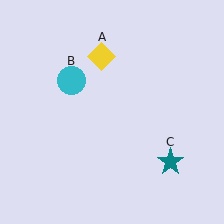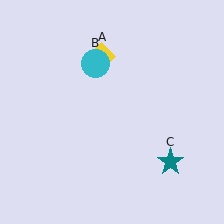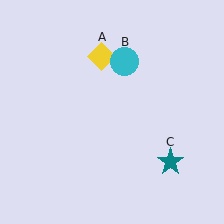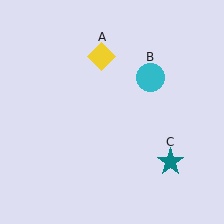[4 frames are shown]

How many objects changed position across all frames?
1 object changed position: cyan circle (object B).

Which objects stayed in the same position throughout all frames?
Yellow diamond (object A) and teal star (object C) remained stationary.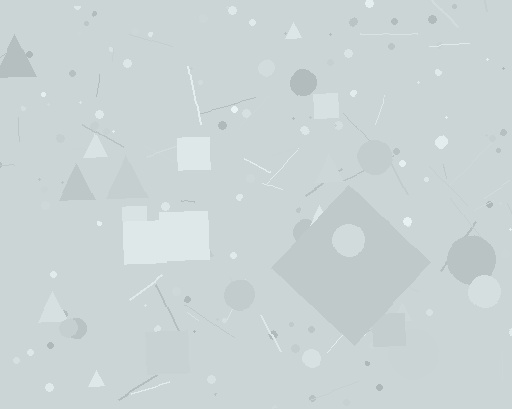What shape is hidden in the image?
A diamond is hidden in the image.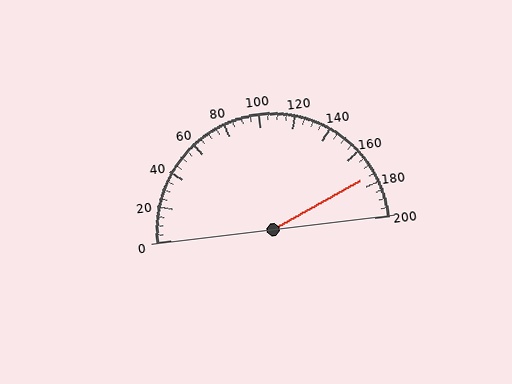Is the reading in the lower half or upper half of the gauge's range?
The reading is in the upper half of the range (0 to 200).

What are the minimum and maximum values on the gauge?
The gauge ranges from 0 to 200.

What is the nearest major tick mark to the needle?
The nearest major tick mark is 180.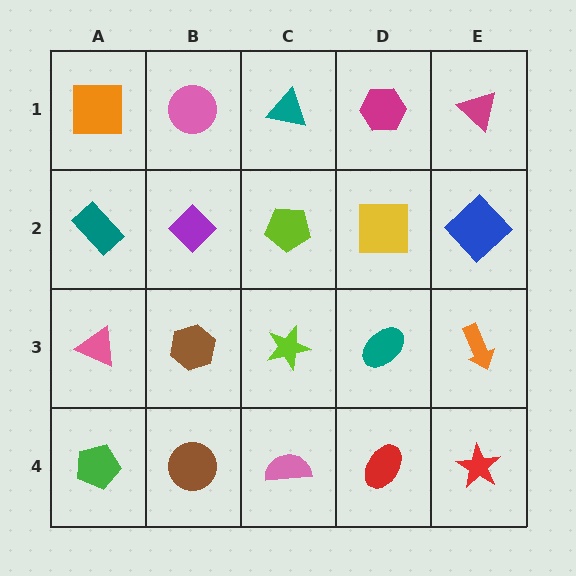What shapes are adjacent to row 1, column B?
A purple diamond (row 2, column B), an orange square (row 1, column A), a teal triangle (row 1, column C).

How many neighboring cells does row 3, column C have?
4.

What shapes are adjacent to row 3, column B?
A purple diamond (row 2, column B), a brown circle (row 4, column B), a pink triangle (row 3, column A), a lime star (row 3, column C).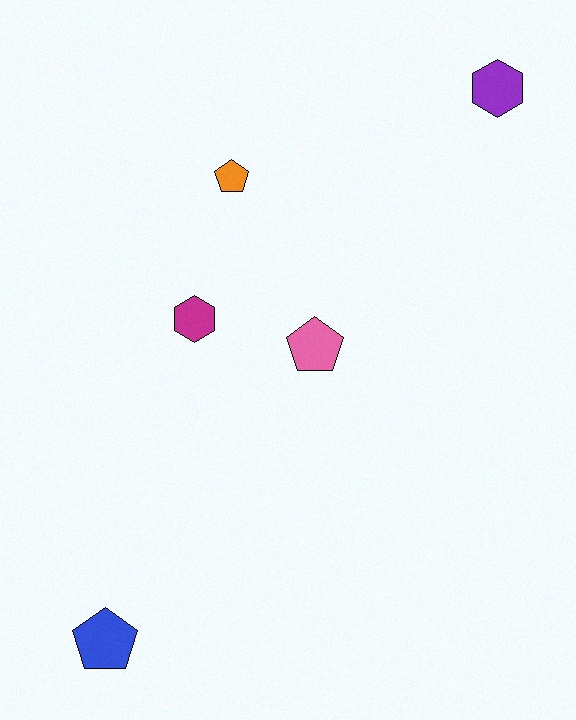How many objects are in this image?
There are 5 objects.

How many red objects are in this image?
There are no red objects.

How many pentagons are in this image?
There are 3 pentagons.